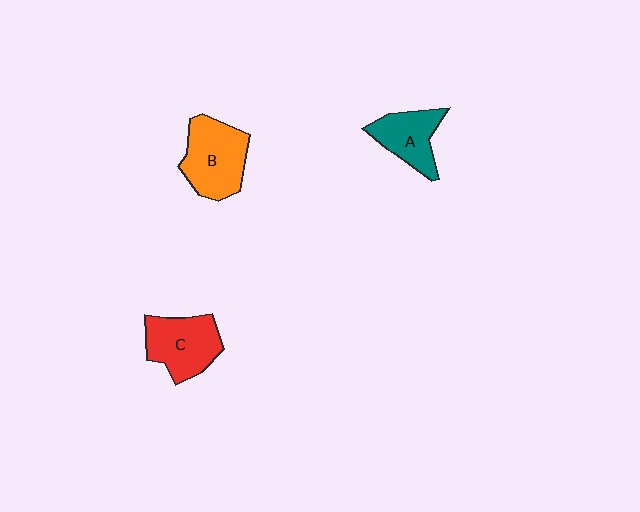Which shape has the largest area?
Shape B (orange).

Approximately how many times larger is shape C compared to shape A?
Approximately 1.2 times.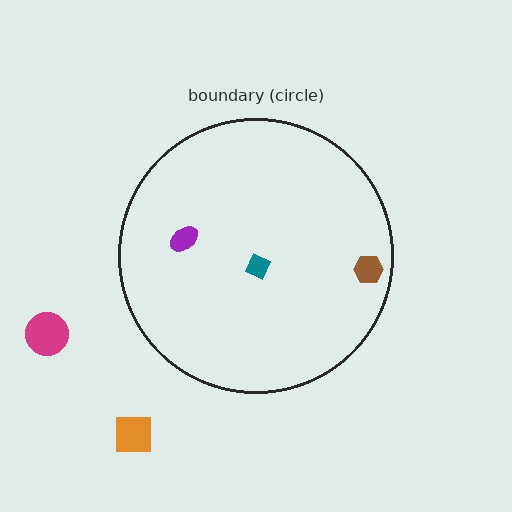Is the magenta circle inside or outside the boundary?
Outside.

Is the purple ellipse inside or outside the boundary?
Inside.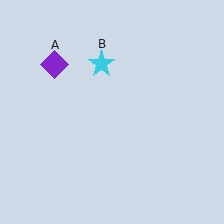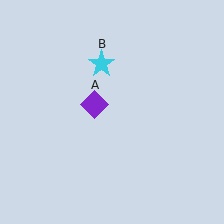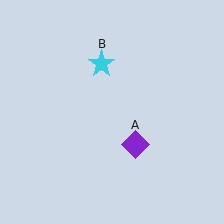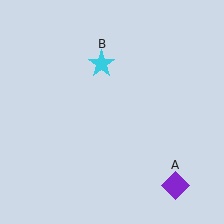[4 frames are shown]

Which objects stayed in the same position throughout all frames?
Cyan star (object B) remained stationary.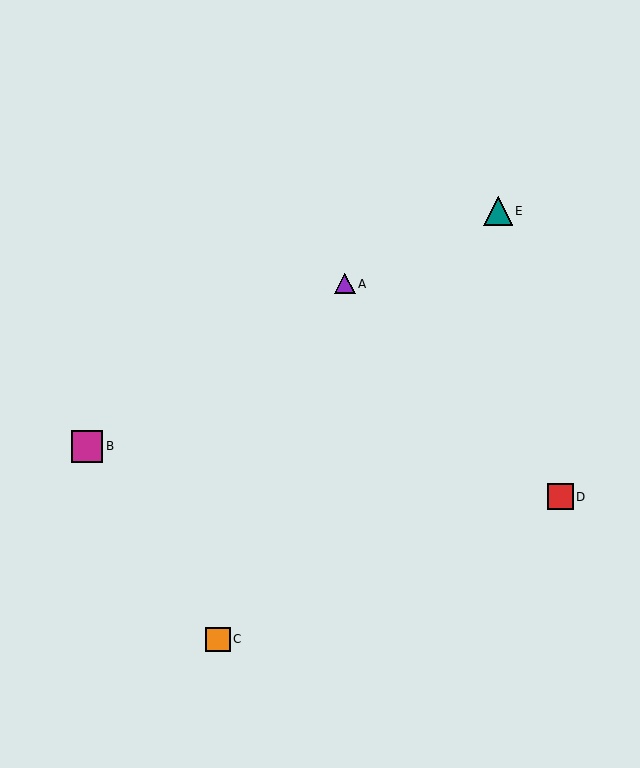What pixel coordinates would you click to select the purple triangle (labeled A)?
Click at (345, 284) to select the purple triangle A.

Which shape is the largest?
The magenta square (labeled B) is the largest.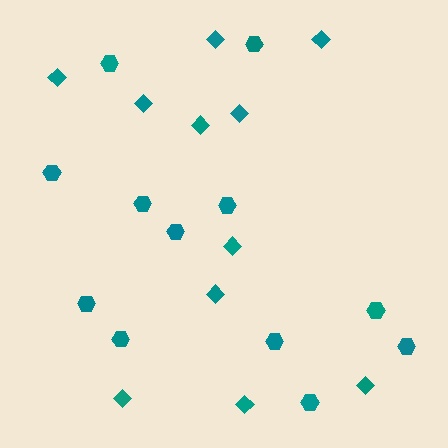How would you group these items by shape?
There are 2 groups: one group of hexagons (12) and one group of diamonds (11).